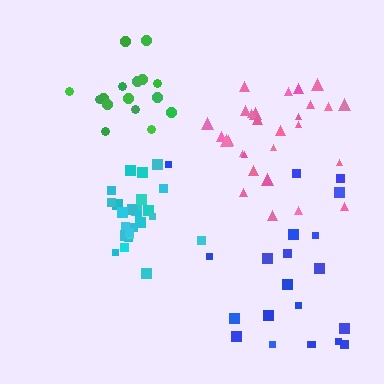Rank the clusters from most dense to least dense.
cyan, green, pink, blue.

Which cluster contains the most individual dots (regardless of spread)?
Pink (28).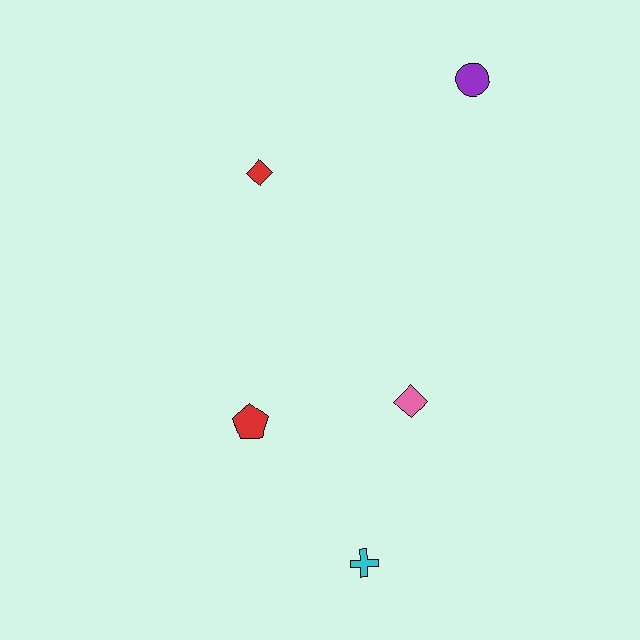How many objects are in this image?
There are 5 objects.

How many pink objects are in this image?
There is 1 pink object.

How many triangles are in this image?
There are no triangles.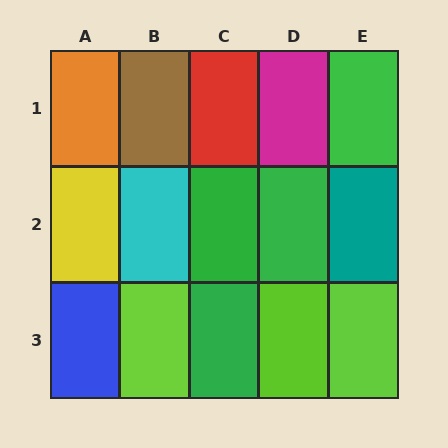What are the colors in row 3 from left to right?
Blue, lime, green, lime, lime.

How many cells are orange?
1 cell is orange.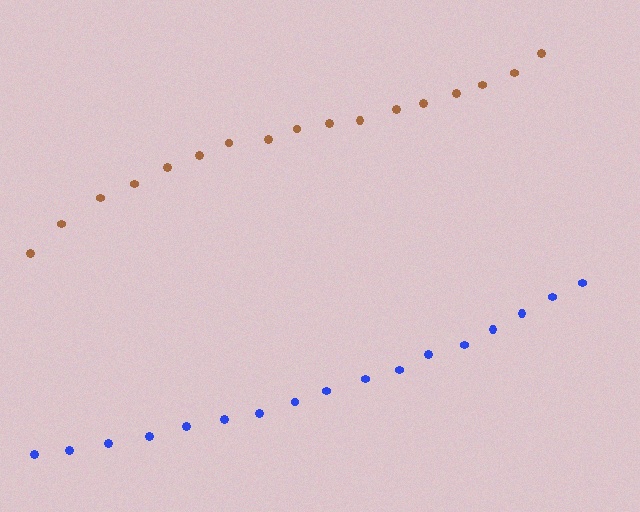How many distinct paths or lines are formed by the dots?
There are 2 distinct paths.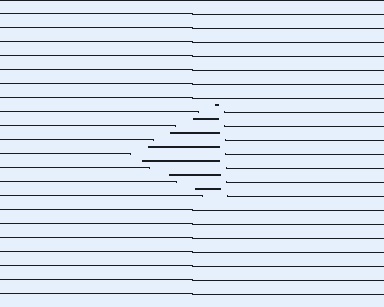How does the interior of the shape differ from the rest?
The interior of the shape contains the same grating, shifted by half a period — the contour is defined by the phase discontinuity where line-ends from the inner and outer gratings abut.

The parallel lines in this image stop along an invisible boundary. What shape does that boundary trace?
An illusory triangle. The interior of the shape contains the same grating, shifted by half a period — the contour is defined by the phase discontinuity where line-ends from the inner and outer gratings abut.